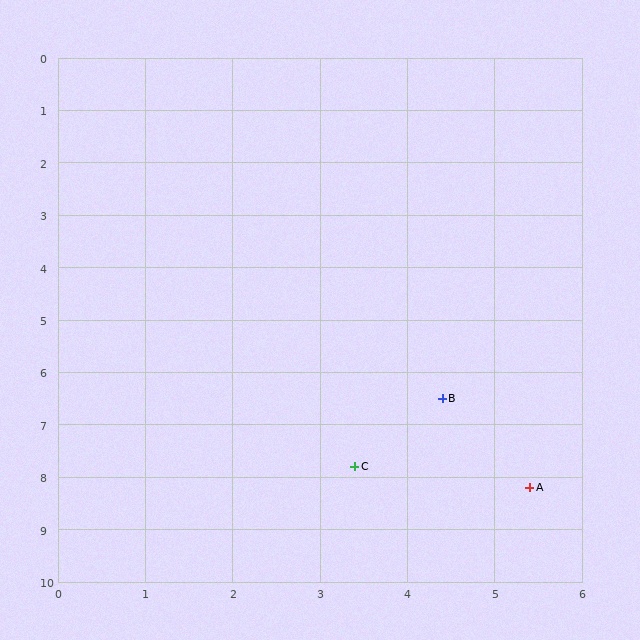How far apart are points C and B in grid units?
Points C and B are about 1.6 grid units apart.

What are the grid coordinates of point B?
Point B is at approximately (4.4, 6.5).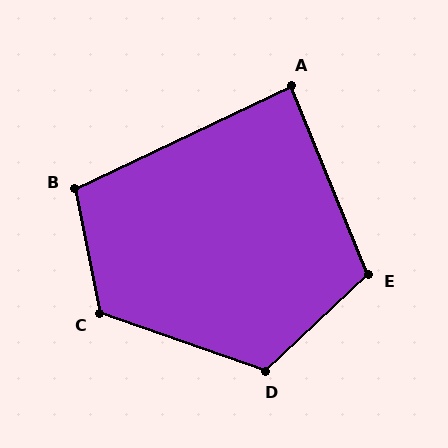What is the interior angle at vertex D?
Approximately 117 degrees (obtuse).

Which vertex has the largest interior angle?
C, at approximately 120 degrees.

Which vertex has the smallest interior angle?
A, at approximately 87 degrees.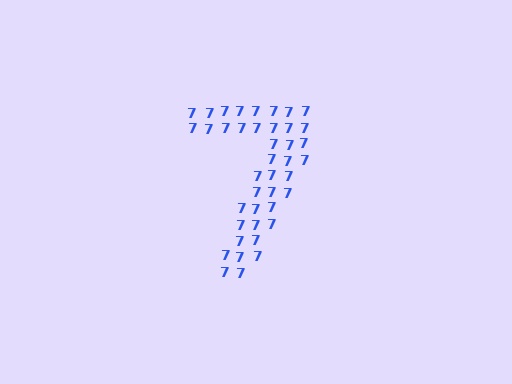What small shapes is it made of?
It is made of small digit 7's.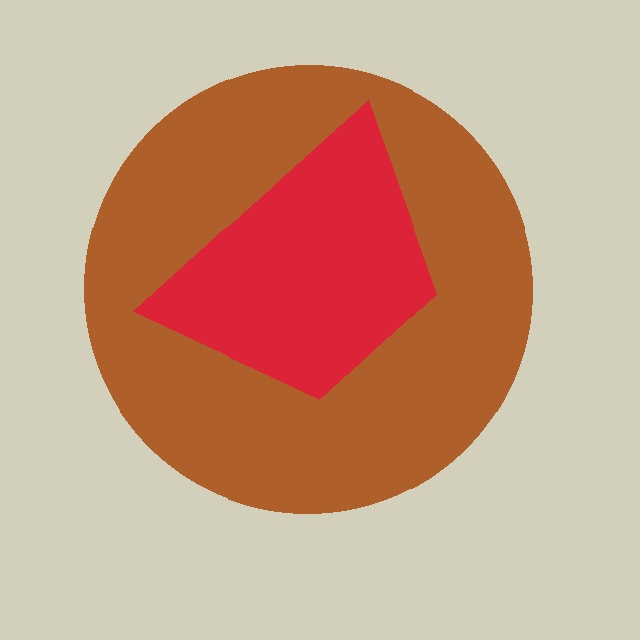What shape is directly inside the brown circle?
The red trapezoid.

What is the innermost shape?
The red trapezoid.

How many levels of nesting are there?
2.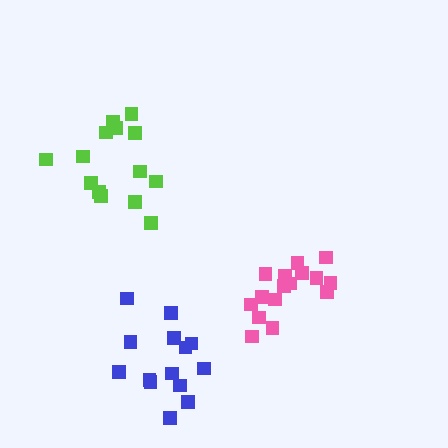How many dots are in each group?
Group 1: 14 dots, Group 2: 16 dots, Group 3: 14 dots (44 total).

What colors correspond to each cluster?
The clusters are colored: lime, pink, blue.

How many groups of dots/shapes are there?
There are 3 groups.